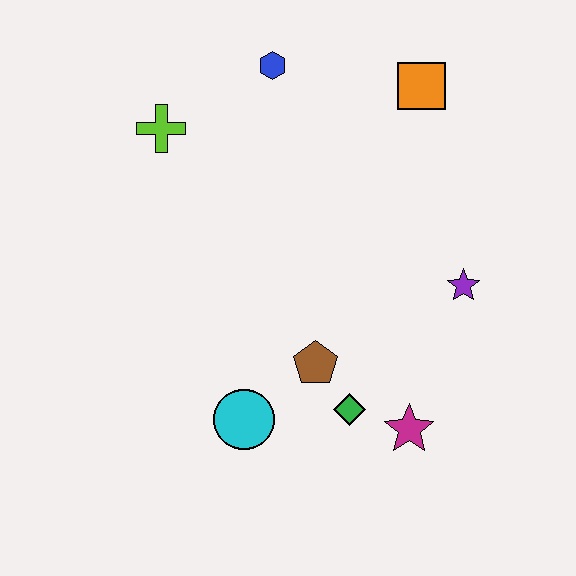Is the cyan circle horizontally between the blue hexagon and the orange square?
No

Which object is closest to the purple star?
The magenta star is closest to the purple star.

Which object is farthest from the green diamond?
The blue hexagon is farthest from the green diamond.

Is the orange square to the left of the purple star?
Yes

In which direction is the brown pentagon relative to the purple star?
The brown pentagon is to the left of the purple star.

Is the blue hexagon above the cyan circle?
Yes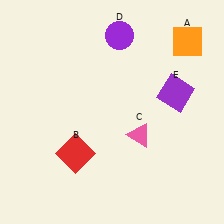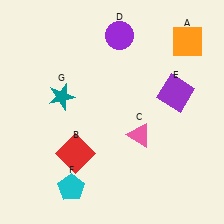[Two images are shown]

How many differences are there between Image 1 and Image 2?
There are 2 differences between the two images.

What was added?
A cyan pentagon (F), a teal star (G) were added in Image 2.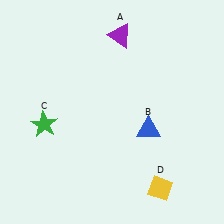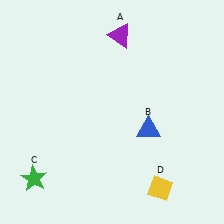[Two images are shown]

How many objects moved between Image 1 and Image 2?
1 object moved between the two images.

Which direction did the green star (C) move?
The green star (C) moved down.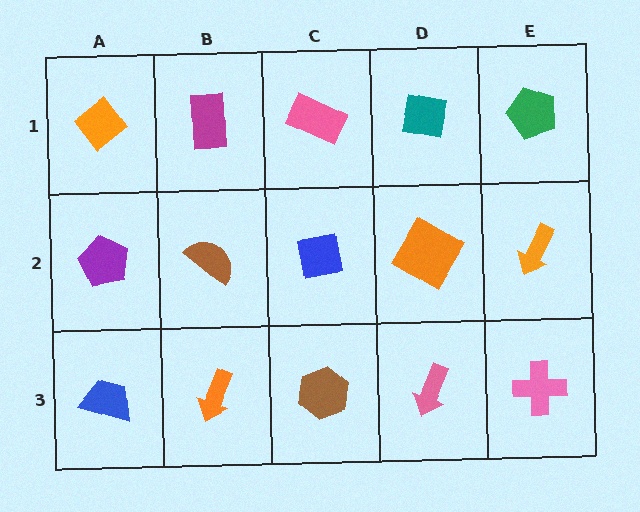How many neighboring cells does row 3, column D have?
3.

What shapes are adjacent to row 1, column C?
A blue square (row 2, column C), a magenta rectangle (row 1, column B), a teal square (row 1, column D).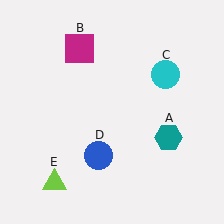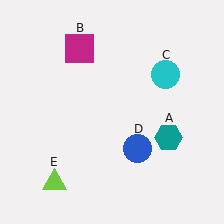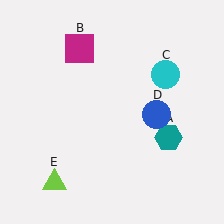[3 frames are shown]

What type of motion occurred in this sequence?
The blue circle (object D) rotated counterclockwise around the center of the scene.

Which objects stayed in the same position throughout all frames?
Teal hexagon (object A) and magenta square (object B) and cyan circle (object C) and lime triangle (object E) remained stationary.